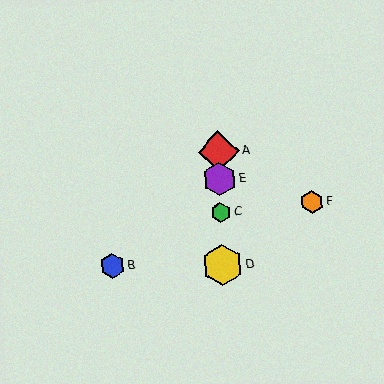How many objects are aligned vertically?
4 objects (A, C, D, E) are aligned vertically.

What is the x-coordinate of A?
Object A is at x≈218.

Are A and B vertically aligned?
No, A is at x≈218 and B is at x≈112.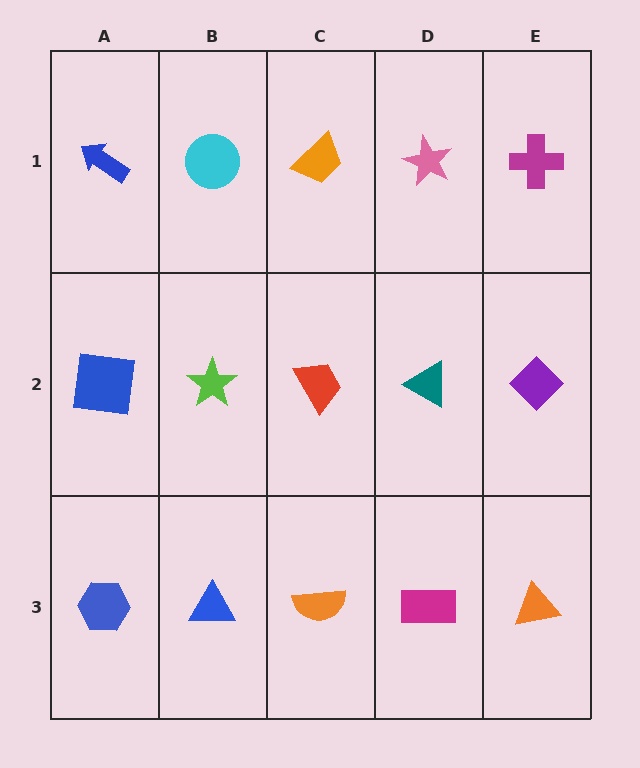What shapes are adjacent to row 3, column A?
A blue square (row 2, column A), a blue triangle (row 3, column B).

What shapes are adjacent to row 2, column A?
A blue arrow (row 1, column A), a blue hexagon (row 3, column A), a lime star (row 2, column B).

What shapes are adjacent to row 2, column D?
A pink star (row 1, column D), a magenta rectangle (row 3, column D), a red trapezoid (row 2, column C), a purple diamond (row 2, column E).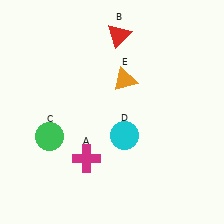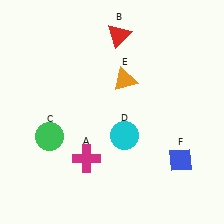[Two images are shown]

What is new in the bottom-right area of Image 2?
A blue diamond (F) was added in the bottom-right area of Image 2.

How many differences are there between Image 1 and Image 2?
There is 1 difference between the two images.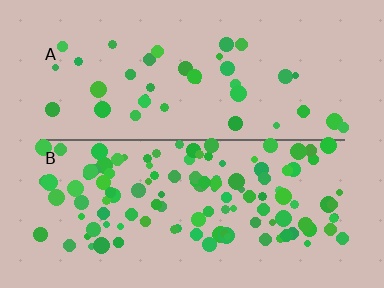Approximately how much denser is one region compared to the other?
Approximately 3.2× — region B over region A.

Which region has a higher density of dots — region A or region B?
B (the bottom).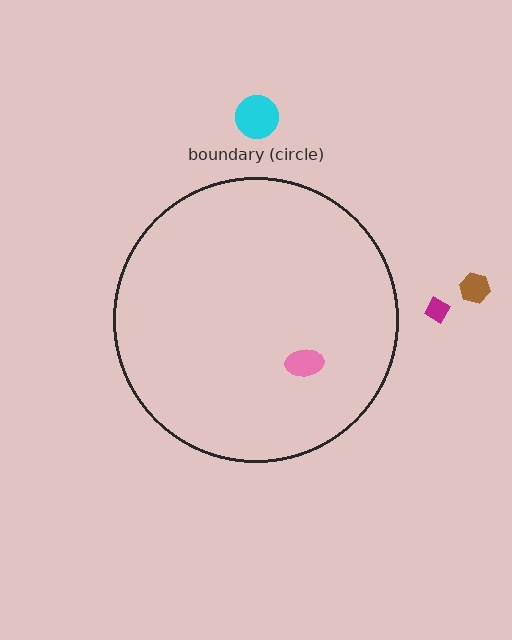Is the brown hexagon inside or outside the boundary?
Outside.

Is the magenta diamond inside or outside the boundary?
Outside.